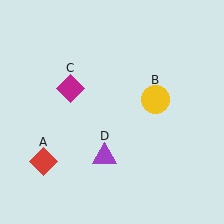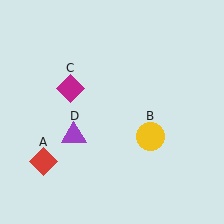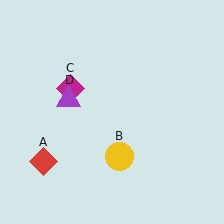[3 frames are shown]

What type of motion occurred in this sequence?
The yellow circle (object B), purple triangle (object D) rotated clockwise around the center of the scene.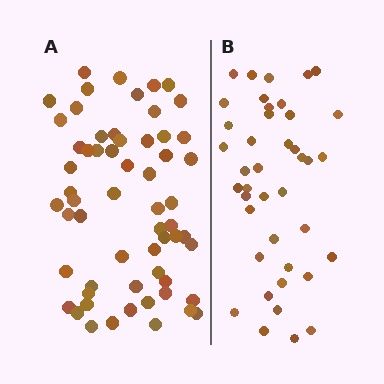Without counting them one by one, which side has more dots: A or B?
Region A (the left region) has more dots.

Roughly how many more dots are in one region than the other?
Region A has approximately 20 more dots than region B.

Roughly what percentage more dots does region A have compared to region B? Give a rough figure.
About 45% more.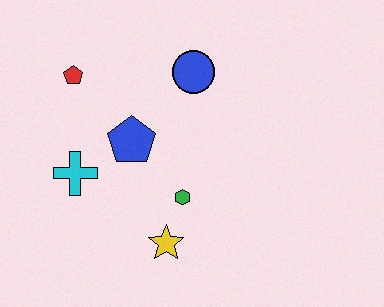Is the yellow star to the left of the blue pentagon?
No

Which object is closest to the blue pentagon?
The cyan cross is closest to the blue pentagon.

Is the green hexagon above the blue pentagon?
No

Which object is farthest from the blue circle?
The yellow star is farthest from the blue circle.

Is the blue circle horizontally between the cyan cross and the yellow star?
No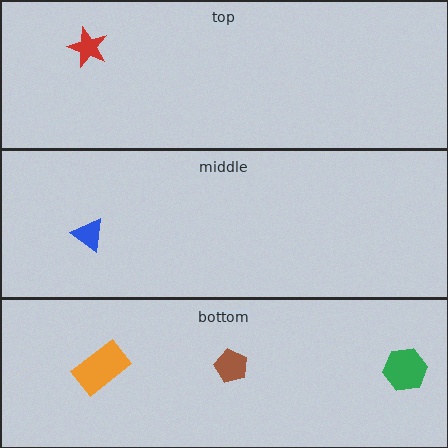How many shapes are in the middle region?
1.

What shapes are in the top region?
The red star.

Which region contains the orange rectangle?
The bottom region.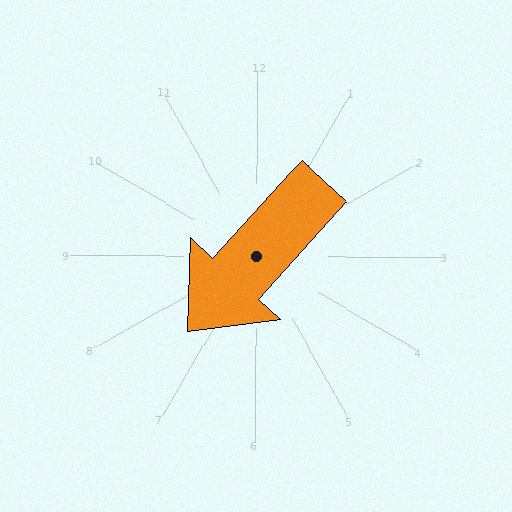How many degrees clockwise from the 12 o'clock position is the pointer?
Approximately 222 degrees.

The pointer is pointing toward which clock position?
Roughly 7 o'clock.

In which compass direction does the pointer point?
Southwest.